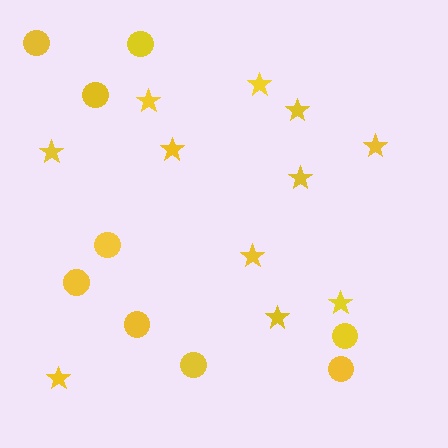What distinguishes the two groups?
There are 2 groups: one group of stars (11) and one group of circles (9).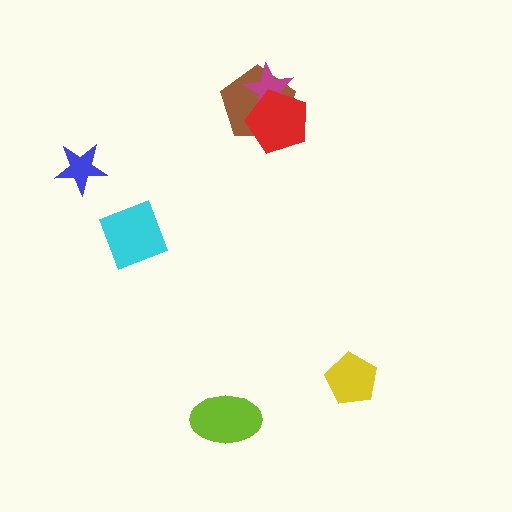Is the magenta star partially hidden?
Yes, it is partially covered by another shape.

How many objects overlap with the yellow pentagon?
0 objects overlap with the yellow pentagon.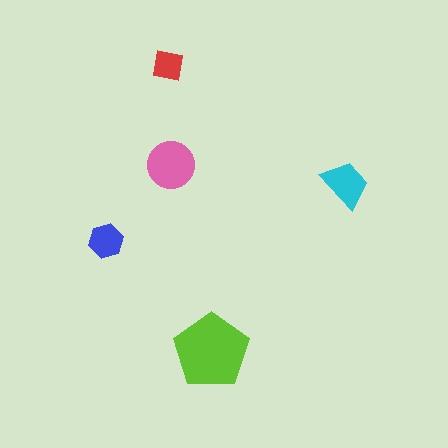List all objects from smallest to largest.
The red square, the blue hexagon, the cyan trapezoid, the pink circle, the lime pentagon.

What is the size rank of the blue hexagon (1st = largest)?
4th.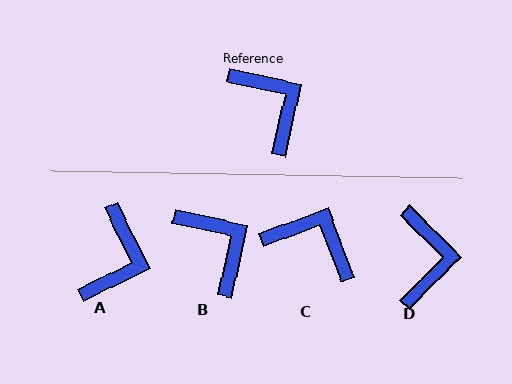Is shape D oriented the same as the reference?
No, it is off by about 33 degrees.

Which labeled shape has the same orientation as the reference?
B.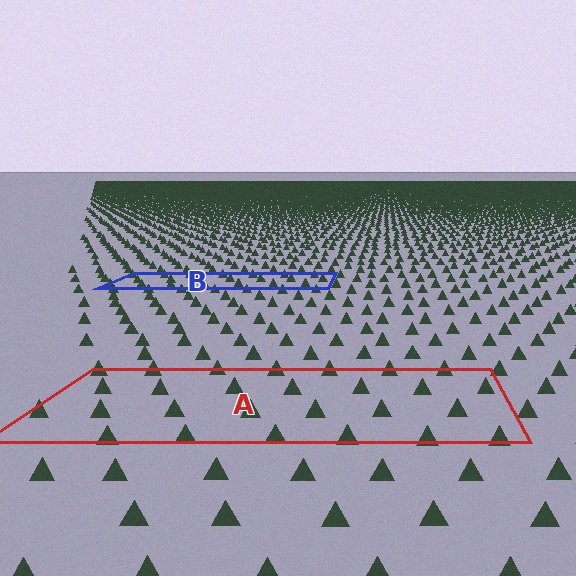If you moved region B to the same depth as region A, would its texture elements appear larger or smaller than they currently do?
They would appear larger. At a closer depth, the same texture elements are projected at a bigger on-screen size.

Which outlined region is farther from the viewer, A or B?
Region B is farther from the viewer — the texture elements inside it appear smaller and more densely packed.